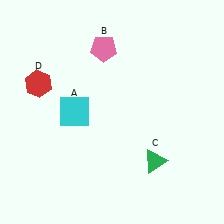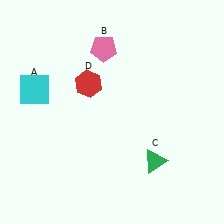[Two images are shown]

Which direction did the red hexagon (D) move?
The red hexagon (D) moved right.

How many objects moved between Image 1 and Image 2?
2 objects moved between the two images.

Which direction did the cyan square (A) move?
The cyan square (A) moved left.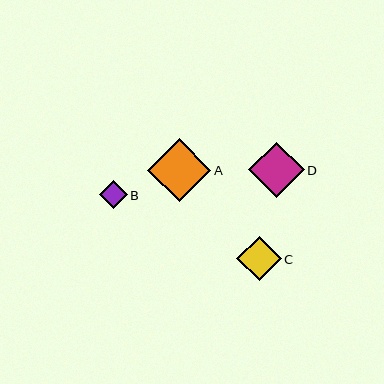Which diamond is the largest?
Diamond A is the largest with a size of approximately 63 pixels.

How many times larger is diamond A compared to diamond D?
Diamond A is approximately 1.1 times the size of diamond D.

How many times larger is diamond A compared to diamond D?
Diamond A is approximately 1.1 times the size of diamond D.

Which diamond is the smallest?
Diamond B is the smallest with a size of approximately 28 pixels.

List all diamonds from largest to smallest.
From largest to smallest: A, D, C, B.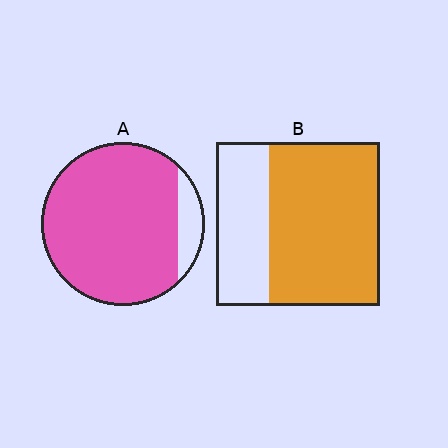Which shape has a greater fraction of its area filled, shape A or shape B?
Shape A.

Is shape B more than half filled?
Yes.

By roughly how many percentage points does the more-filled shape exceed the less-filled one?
By roughly 20 percentage points (A over B).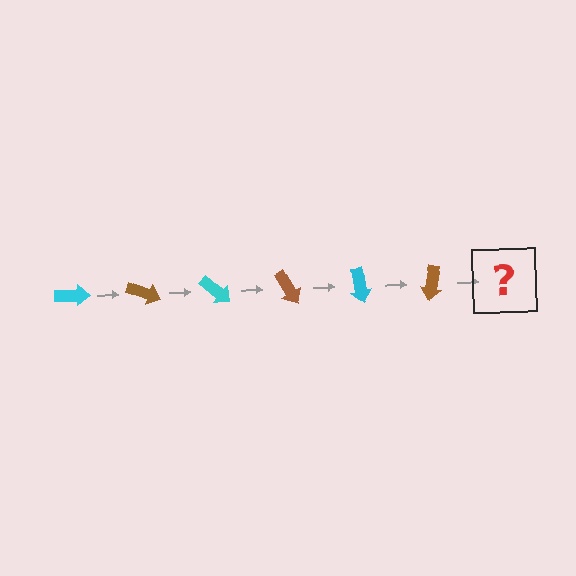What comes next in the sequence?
The next element should be a cyan arrow, rotated 120 degrees from the start.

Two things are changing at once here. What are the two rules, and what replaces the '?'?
The two rules are that it rotates 20 degrees each step and the color cycles through cyan and brown. The '?' should be a cyan arrow, rotated 120 degrees from the start.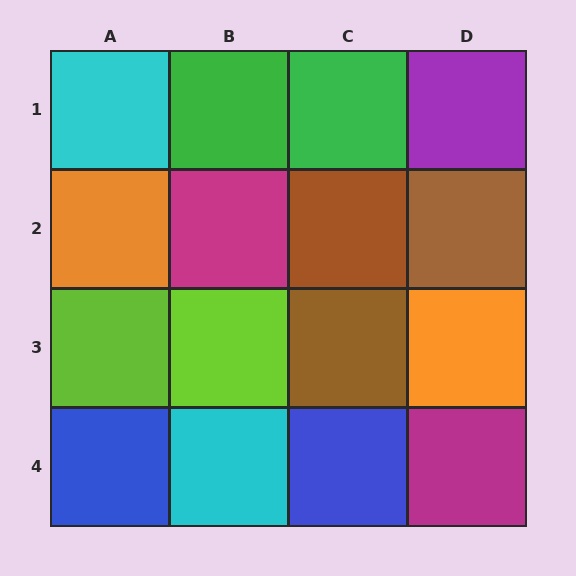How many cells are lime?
2 cells are lime.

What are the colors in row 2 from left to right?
Orange, magenta, brown, brown.